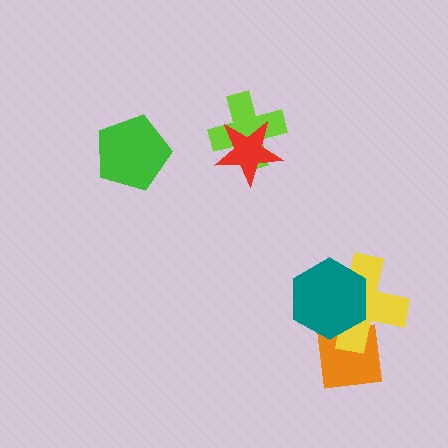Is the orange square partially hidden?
Yes, it is partially covered by another shape.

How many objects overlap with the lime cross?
1 object overlaps with the lime cross.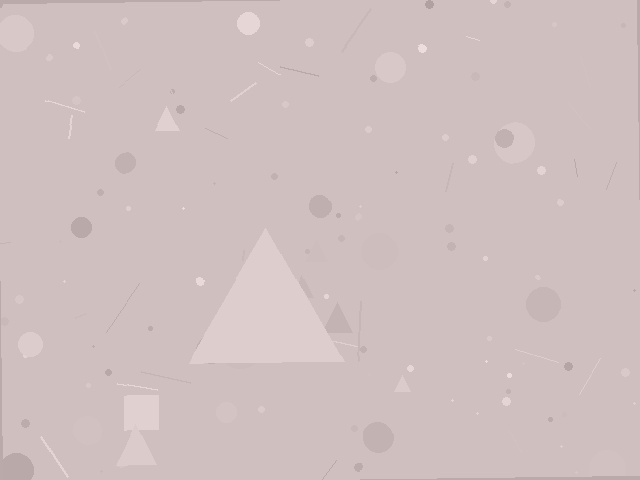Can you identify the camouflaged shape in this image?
The camouflaged shape is a triangle.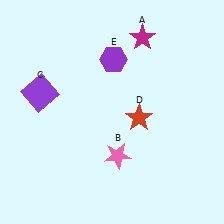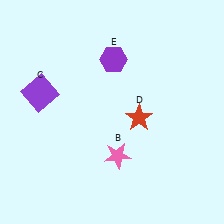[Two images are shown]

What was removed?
The magenta star (A) was removed in Image 2.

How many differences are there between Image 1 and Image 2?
There is 1 difference between the two images.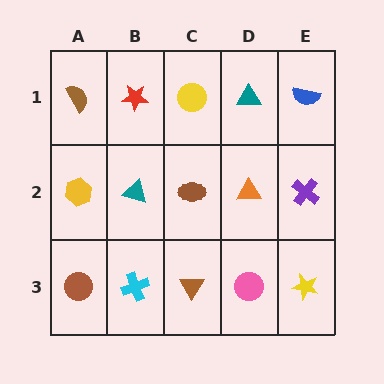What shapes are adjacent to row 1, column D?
An orange triangle (row 2, column D), a yellow circle (row 1, column C), a blue semicircle (row 1, column E).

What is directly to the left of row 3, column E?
A pink circle.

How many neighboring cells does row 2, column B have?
4.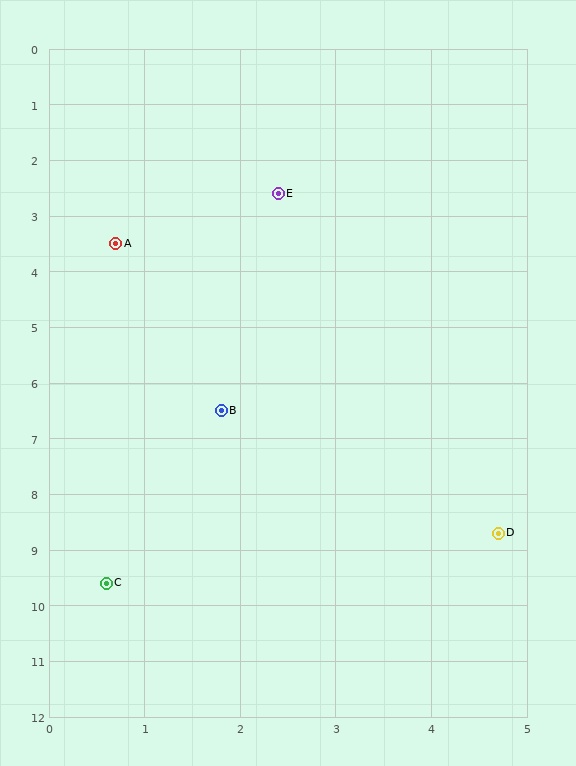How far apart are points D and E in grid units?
Points D and E are about 6.5 grid units apart.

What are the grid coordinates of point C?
Point C is at approximately (0.6, 9.6).